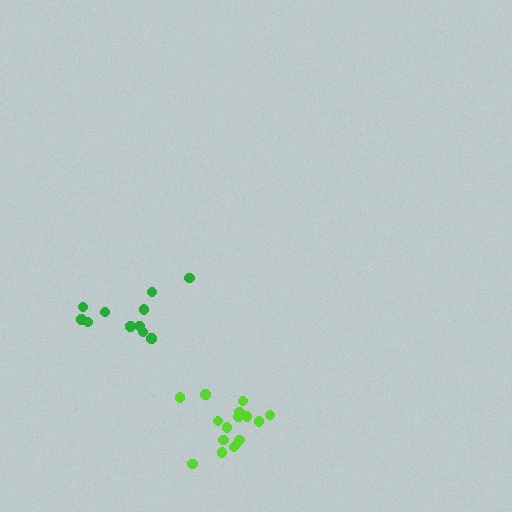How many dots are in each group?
Group 1: 16 dots, Group 2: 11 dots (27 total).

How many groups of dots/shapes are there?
There are 2 groups.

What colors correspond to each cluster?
The clusters are colored: lime, green.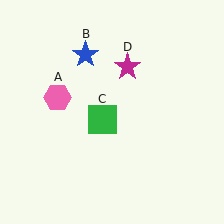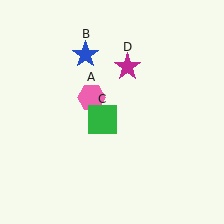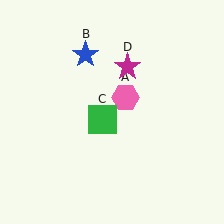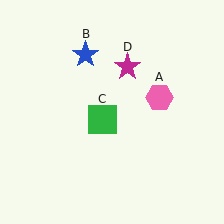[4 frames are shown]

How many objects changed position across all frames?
1 object changed position: pink hexagon (object A).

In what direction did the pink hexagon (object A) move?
The pink hexagon (object A) moved right.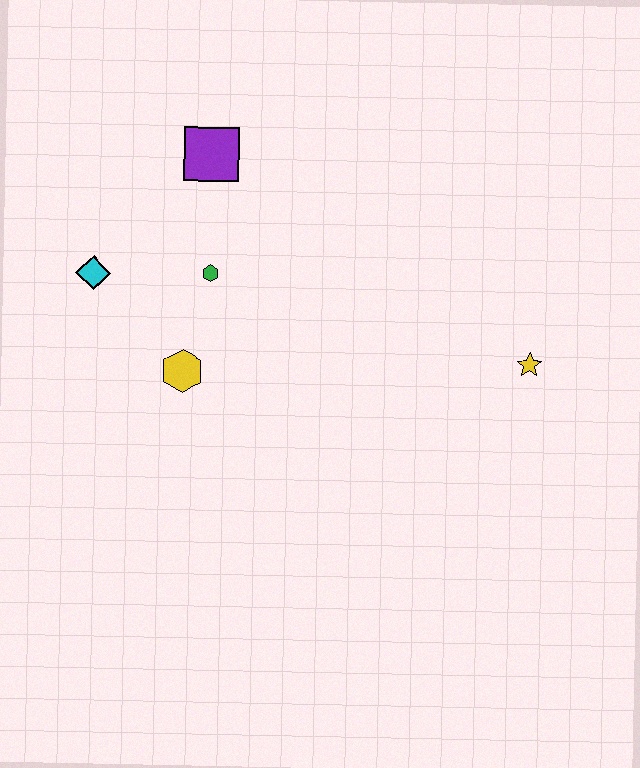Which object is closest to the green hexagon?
The yellow hexagon is closest to the green hexagon.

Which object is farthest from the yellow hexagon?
The yellow star is farthest from the yellow hexagon.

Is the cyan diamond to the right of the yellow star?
No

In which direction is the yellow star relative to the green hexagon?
The yellow star is to the right of the green hexagon.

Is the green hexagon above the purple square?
No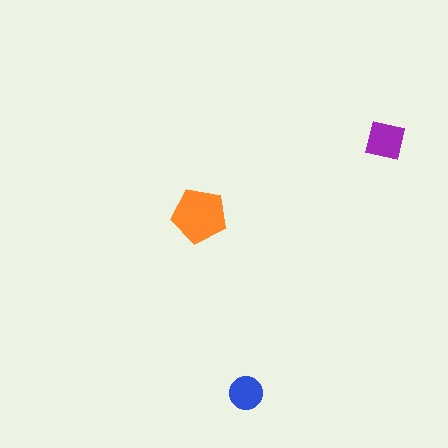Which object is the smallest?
The blue circle.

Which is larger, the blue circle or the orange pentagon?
The orange pentagon.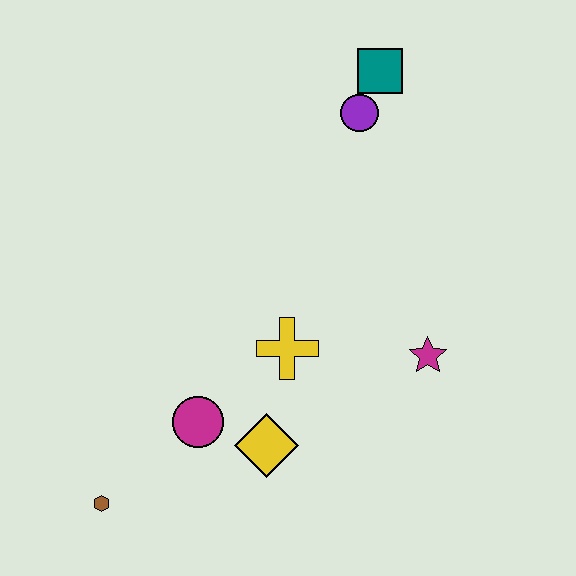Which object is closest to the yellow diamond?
The magenta circle is closest to the yellow diamond.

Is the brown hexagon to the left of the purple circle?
Yes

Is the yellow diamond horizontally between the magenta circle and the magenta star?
Yes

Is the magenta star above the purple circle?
No